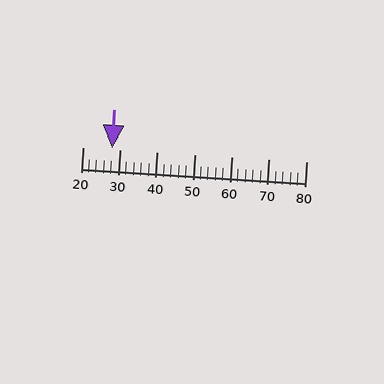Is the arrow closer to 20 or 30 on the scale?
The arrow is closer to 30.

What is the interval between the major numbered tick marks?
The major tick marks are spaced 10 units apart.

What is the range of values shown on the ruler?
The ruler shows values from 20 to 80.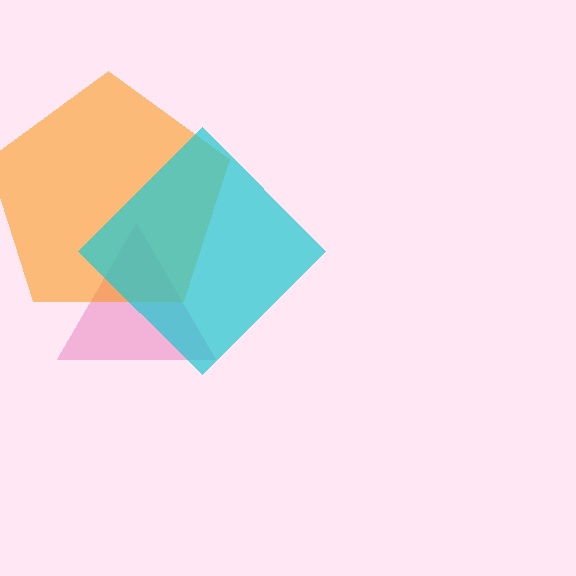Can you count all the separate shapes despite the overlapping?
Yes, there are 3 separate shapes.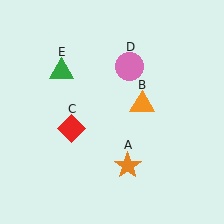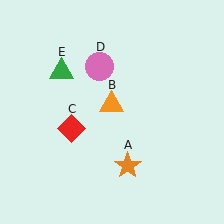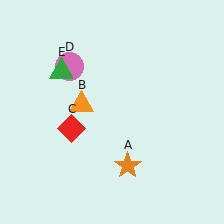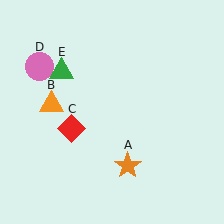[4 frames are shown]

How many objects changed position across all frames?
2 objects changed position: orange triangle (object B), pink circle (object D).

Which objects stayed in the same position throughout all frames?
Orange star (object A) and red diamond (object C) and green triangle (object E) remained stationary.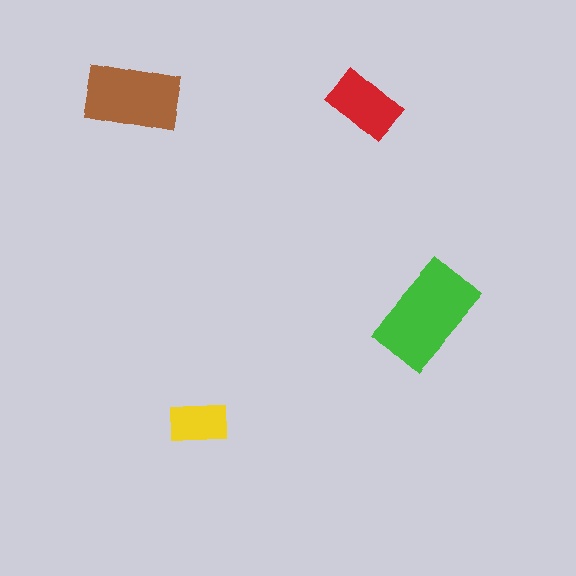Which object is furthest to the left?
The brown rectangle is leftmost.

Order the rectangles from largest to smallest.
the green one, the brown one, the red one, the yellow one.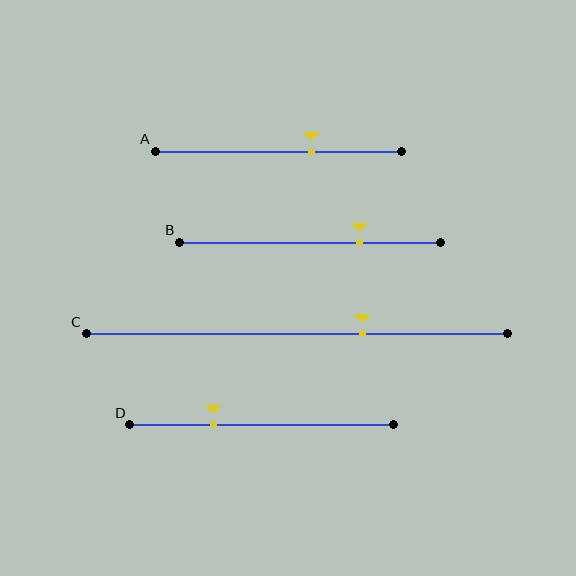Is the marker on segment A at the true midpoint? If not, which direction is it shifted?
No, the marker on segment A is shifted to the right by about 14% of the segment length.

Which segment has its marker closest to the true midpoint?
Segment A has its marker closest to the true midpoint.